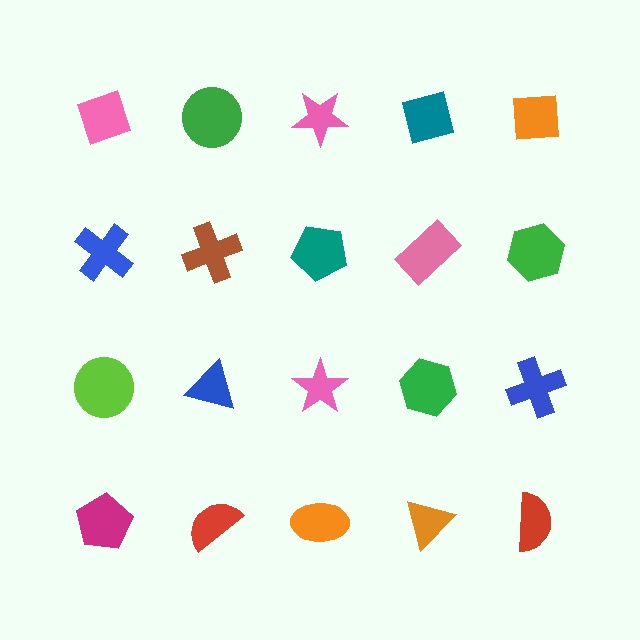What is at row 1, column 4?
A teal square.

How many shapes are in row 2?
5 shapes.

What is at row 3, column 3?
A pink star.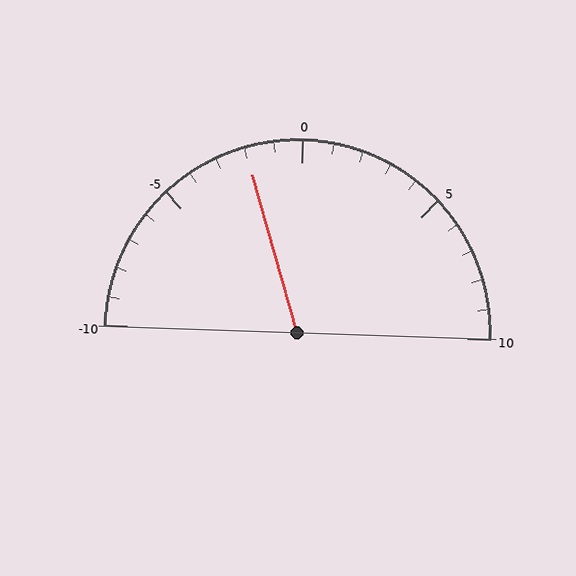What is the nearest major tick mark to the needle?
The nearest major tick mark is 0.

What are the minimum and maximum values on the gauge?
The gauge ranges from -10 to 10.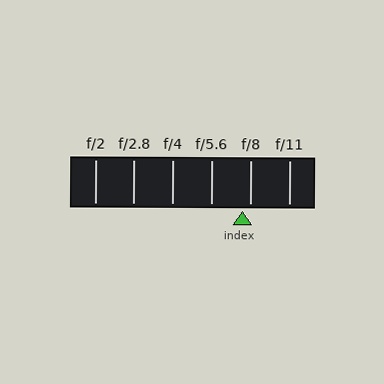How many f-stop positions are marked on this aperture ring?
There are 6 f-stop positions marked.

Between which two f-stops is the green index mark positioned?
The index mark is between f/5.6 and f/8.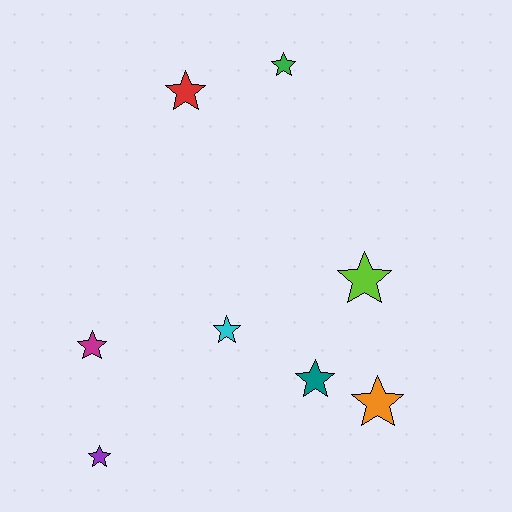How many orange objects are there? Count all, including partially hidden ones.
There is 1 orange object.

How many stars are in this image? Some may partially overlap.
There are 8 stars.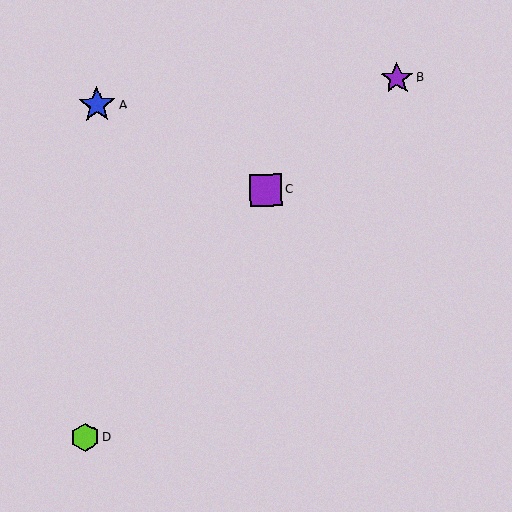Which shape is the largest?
The blue star (labeled A) is the largest.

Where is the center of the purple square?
The center of the purple square is at (266, 190).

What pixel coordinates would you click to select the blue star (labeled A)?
Click at (97, 105) to select the blue star A.